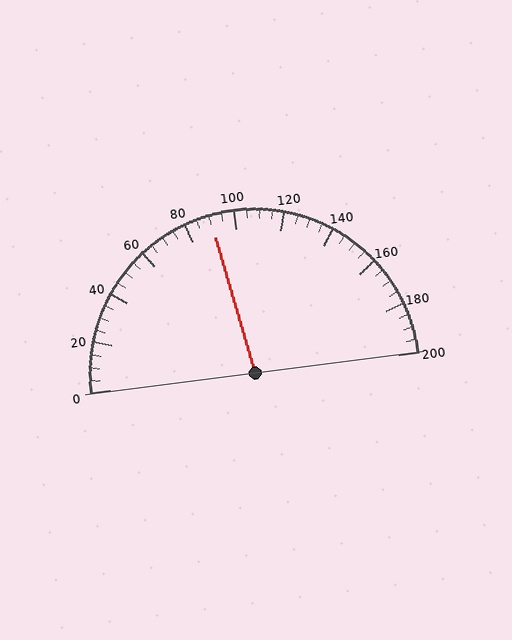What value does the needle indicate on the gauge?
The needle indicates approximately 90.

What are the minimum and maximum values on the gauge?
The gauge ranges from 0 to 200.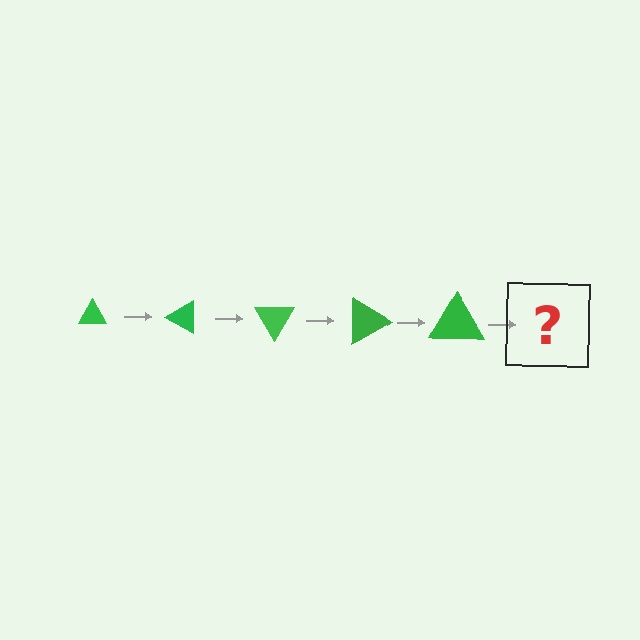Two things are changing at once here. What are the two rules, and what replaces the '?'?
The two rules are that the triangle grows larger each step and it rotates 30 degrees each step. The '?' should be a triangle, larger than the previous one and rotated 150 degrees from the start.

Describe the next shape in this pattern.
It should be a triangle, larger than the previous one and rotated 150 degrees from the start.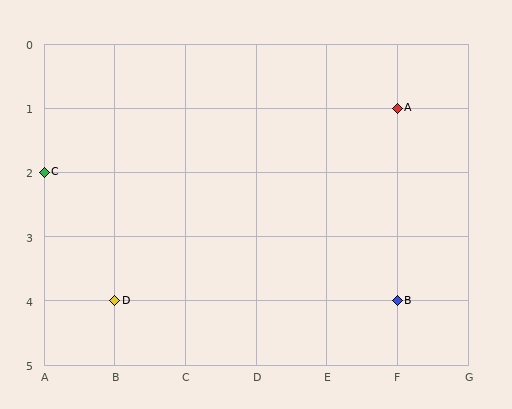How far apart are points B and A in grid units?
Points B and A are 3 rows apart.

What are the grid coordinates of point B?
Point B is at grid coordinates (F, 4).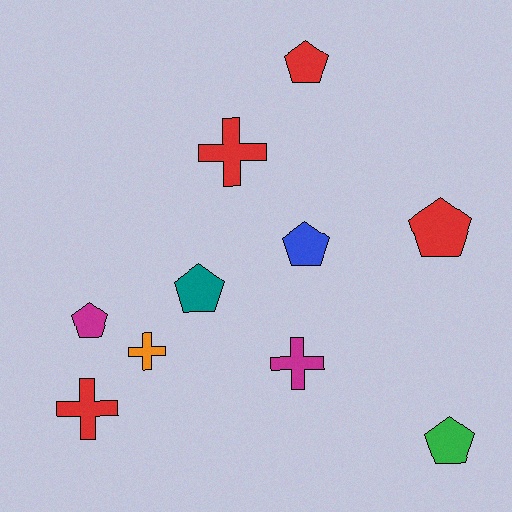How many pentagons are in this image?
There are 6 pentagons.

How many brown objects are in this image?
There are no brown objects.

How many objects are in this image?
There are 10 objects.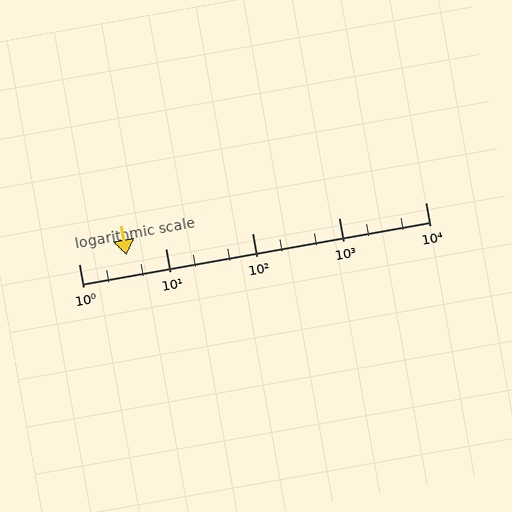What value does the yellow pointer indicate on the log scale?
The pointer indicates approximately 3.6.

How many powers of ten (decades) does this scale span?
The scale spans 4 decades, from 1 to 10000.